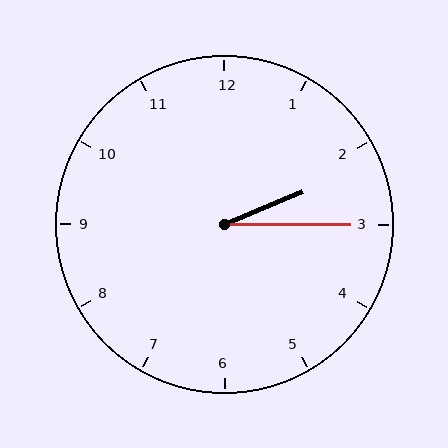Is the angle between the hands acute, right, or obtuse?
It is acute.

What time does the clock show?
2:15.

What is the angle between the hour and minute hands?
Approximately 22 degrees.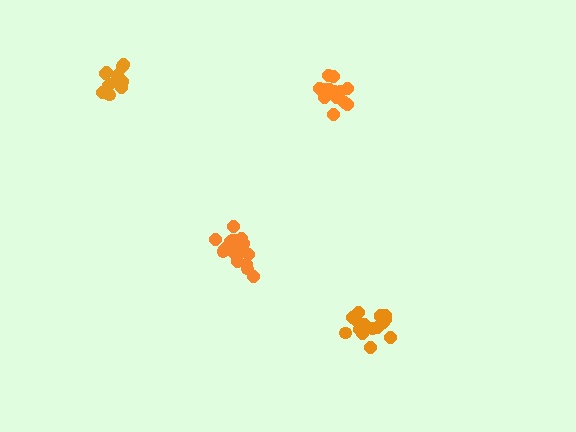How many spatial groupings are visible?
There are 4 spatial groupings.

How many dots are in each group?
Group 1: 18 dots, Group 2: 18 dots, Group 3: 13 dots, Group 4: 15 dots (64 total).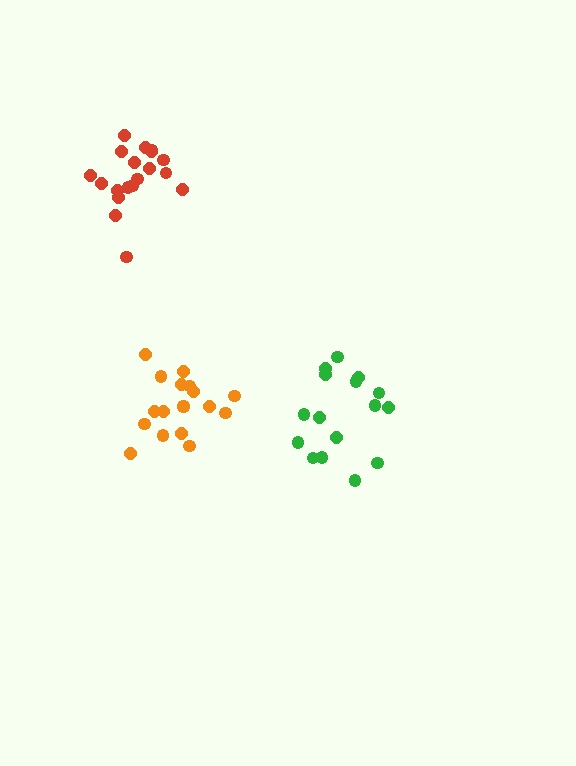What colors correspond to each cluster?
The clusters are colored: green, red, orange.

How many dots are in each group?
Group 1: 16 dots, Group 2: 19 dots, Group 3: 18 dots (53 total).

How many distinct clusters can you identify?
There are 3 distinct clusters.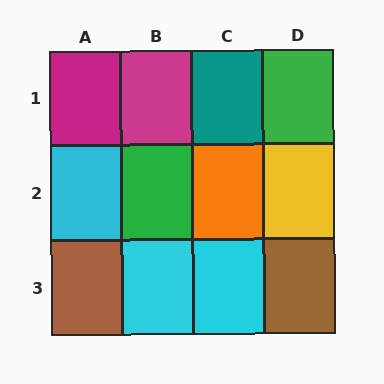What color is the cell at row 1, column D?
Green.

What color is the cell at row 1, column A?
Magenta.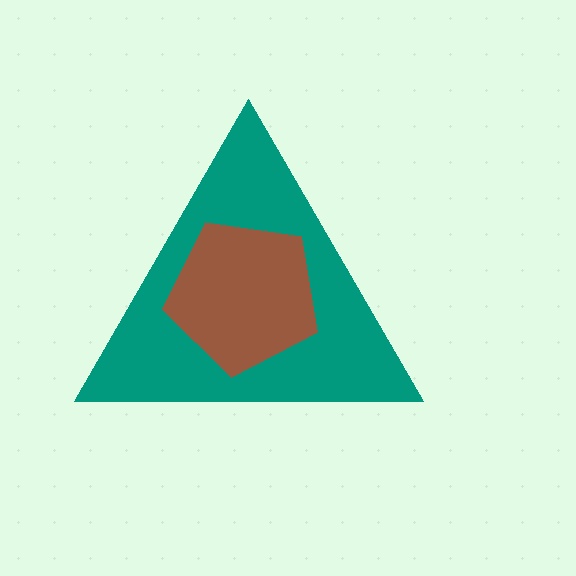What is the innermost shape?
The brown pentagon.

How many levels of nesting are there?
2.